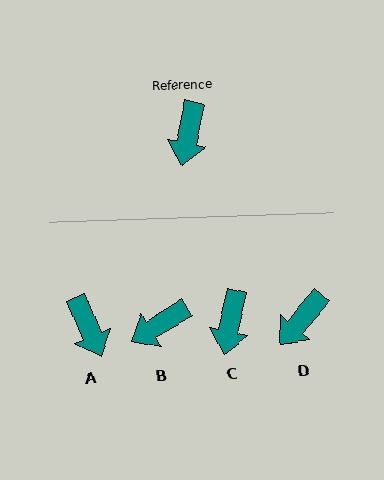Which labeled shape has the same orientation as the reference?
C.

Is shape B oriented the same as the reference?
No, it is off by about 47 degrees.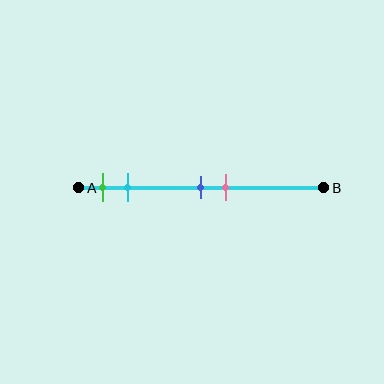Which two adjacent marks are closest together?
The blue and pink marks are the closest adjacent pair.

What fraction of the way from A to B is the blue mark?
The blue mark is approximately 50% (0.5) of the way from A to B.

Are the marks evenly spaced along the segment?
No, the marks are not evenly spaced.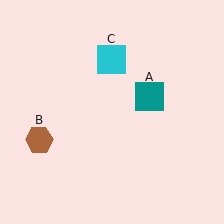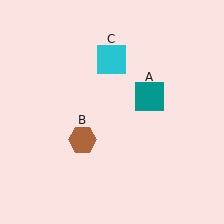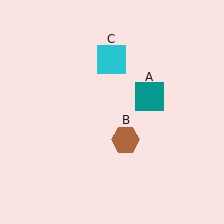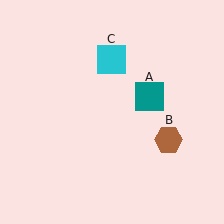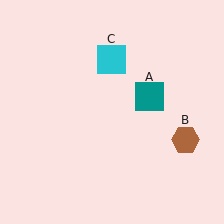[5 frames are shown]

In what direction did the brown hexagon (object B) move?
The brown hexagon (object B) moved right.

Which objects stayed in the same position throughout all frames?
Teal square (object A) and cyan square (object C) remained stationary.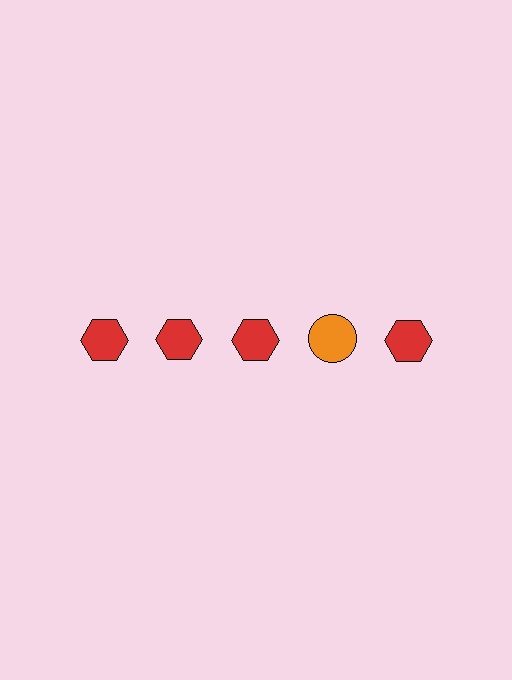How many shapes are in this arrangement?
There are 5 shapes arranged in a grid pattern.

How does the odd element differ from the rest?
It differs in both color (orange instead of red) and shape (circle instead of hexagon).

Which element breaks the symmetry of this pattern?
The orange circle in the top row, second from right column breaks the symmetry. All other shapes are red hexagons.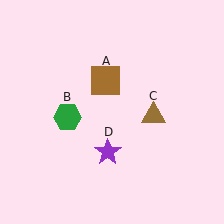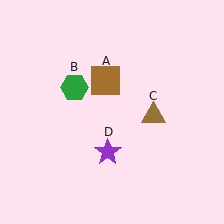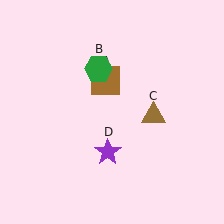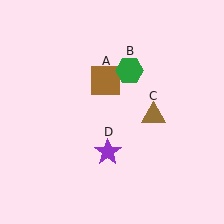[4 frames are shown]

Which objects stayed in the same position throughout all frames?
Brown square (object A) and brown triangle (object C) and purple star (object D) remained stationary.